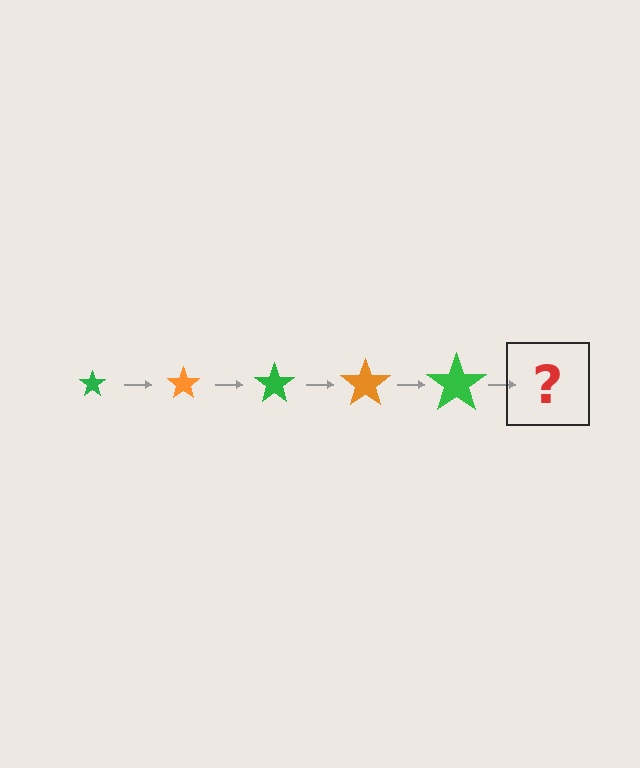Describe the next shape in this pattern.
It should be an orange star, larger than the previous one.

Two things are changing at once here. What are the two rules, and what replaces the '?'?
The two rules are that the star grows larger each step and the color cycles through green and orange. The '?' should be an orange star, larger than the previous one.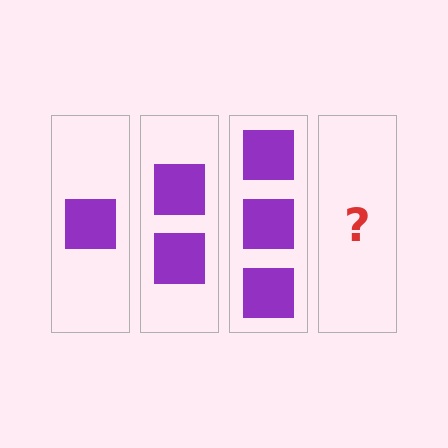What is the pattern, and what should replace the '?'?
The pattern is that each step adds one more square. The '?' should be 4 squares.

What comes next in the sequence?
The next element should be 4 squares.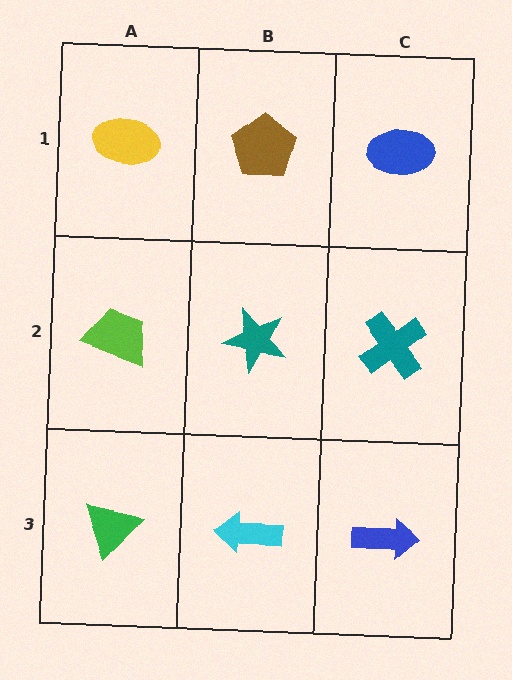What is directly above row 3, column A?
A lime trapezoid.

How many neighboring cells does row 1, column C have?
2.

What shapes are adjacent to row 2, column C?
A blue ellipse (row 1, column C), a blue arrow (row 3, column C), a teal star (row 2, column B).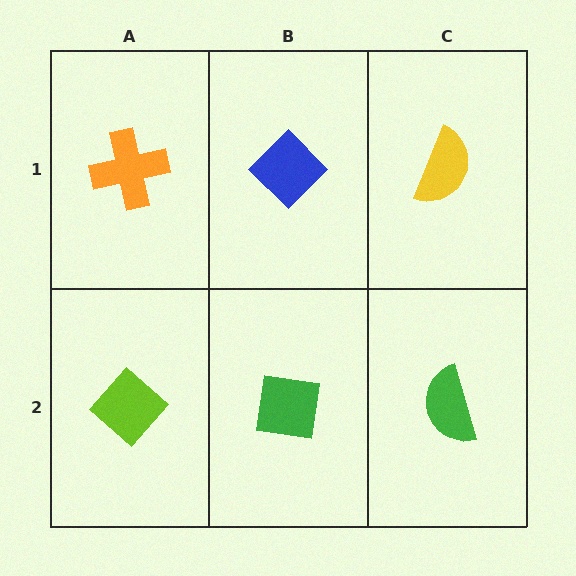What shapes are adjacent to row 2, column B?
A blue diamond (row 1, column B), a lime diamond (row 2, column A), a green semicircle (row 2, column C).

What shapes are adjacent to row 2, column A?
An orange cross (row 1, column A), a green square (row 2, column B).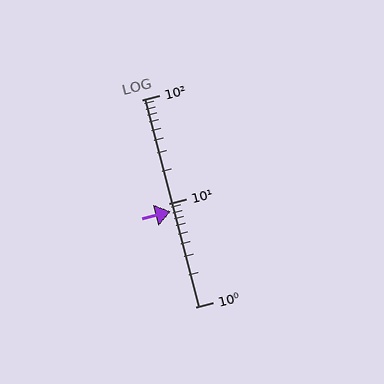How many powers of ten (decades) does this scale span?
The scale spans 2 decades, from 1 to 100.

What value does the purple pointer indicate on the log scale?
The pointer indicates approximately 8.3.